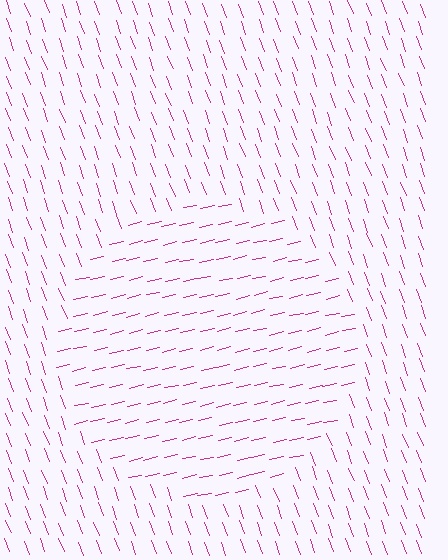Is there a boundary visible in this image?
Yes, there is a texture boundary formed by a change in line orientation.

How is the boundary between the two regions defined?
The boundary is defined purely by a change in line orientation (approximately 83 degrees difference). All lines are the same color and thickness.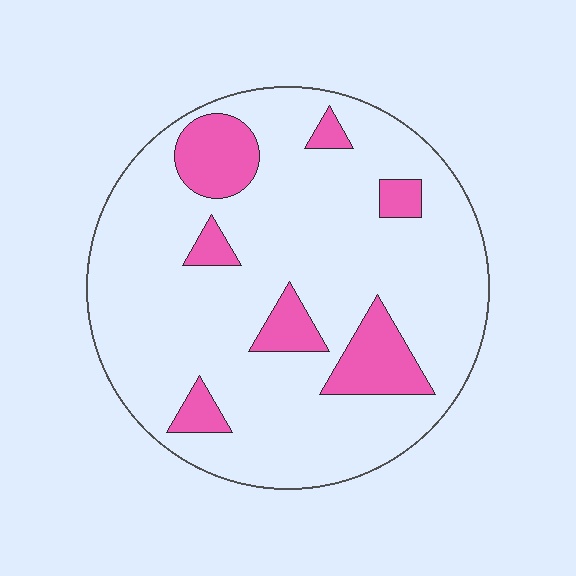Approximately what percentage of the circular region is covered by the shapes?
Approximately 15%.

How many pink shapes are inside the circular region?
7.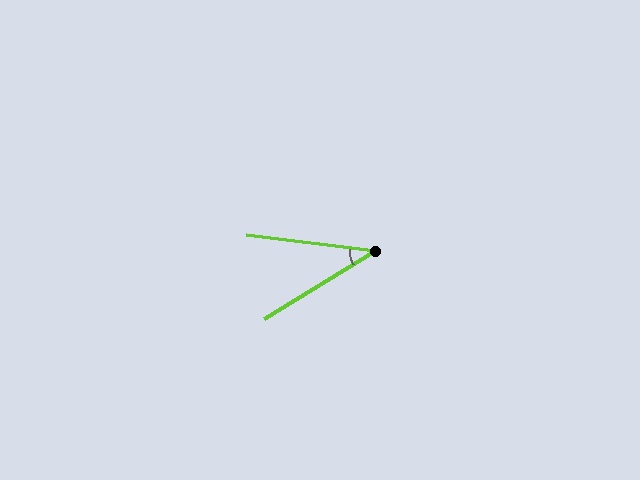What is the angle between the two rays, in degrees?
Approximately 38 degrees.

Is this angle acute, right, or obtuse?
It is acute.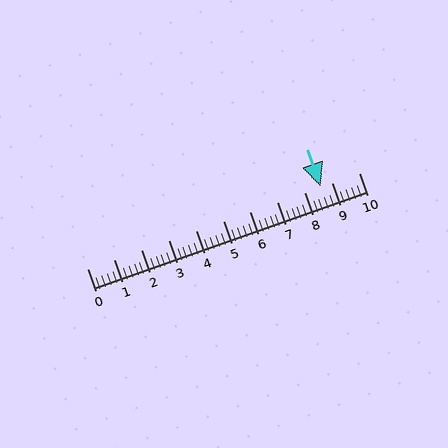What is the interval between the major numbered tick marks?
The major tick marks are spaced 1 units apart.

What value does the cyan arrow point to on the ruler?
The cyan arrow points to approximately 8.6.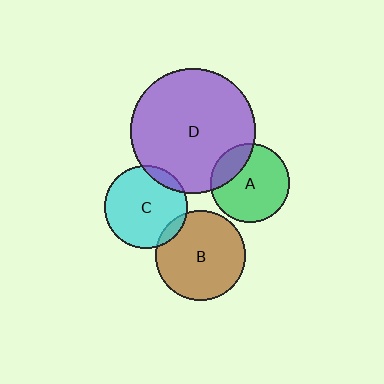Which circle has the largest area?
Circle D (purple).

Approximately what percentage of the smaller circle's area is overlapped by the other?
Approximately 25%.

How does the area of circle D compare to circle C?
Approximately 2.2 times.